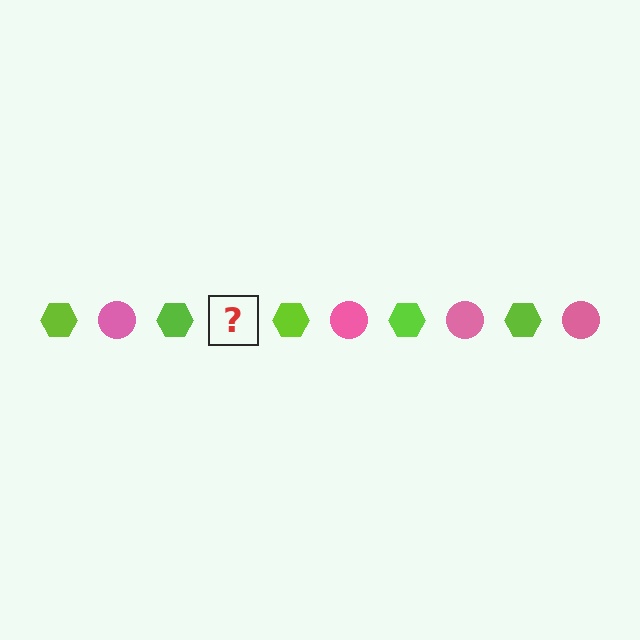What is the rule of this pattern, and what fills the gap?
The rule is that the pattern alternates between lime hexagon and pink circle. The gap should be filled with a pink circle.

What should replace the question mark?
The question mark should be replaced with a pink circle.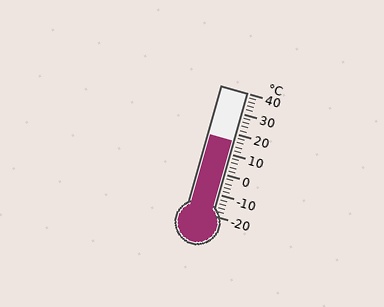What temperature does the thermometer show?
The thermometer shows approximately 16°C.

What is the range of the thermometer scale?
The thermometer scale ranges from -20°C to 40°C.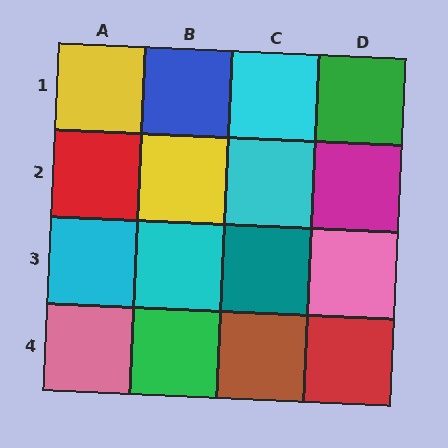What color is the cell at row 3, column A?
Cyan.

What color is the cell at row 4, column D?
Red.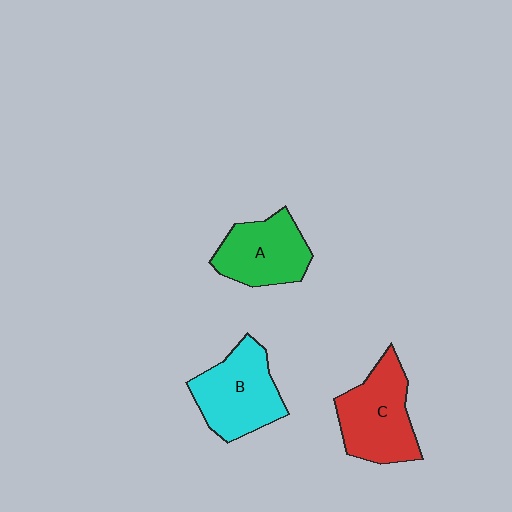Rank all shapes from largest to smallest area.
From largest to smallest: C (red), B (cyan), A (green).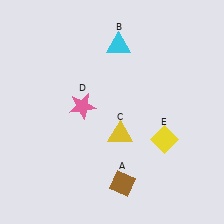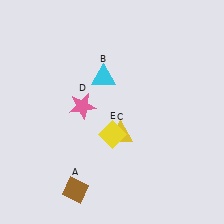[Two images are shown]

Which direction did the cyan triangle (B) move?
The cyan triangle (B) moved down.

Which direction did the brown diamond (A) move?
The brown diamond (A) moved left.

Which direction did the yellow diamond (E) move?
The yellow diamond (E) moved left.